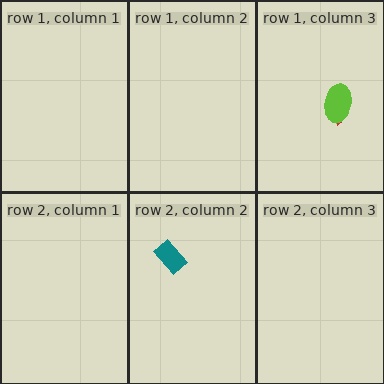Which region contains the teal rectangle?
The row 2, column 2 region.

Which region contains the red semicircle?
The row 1, column 3 region.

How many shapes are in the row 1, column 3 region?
2.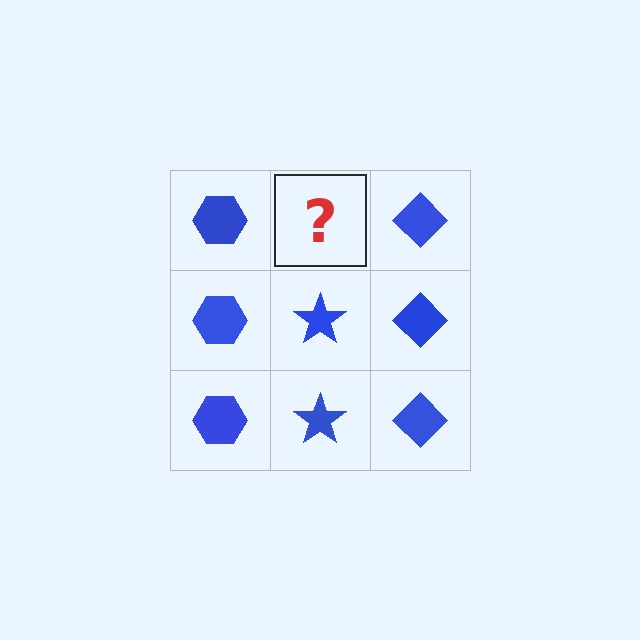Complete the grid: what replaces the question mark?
The question mark should be replaced with a blue star.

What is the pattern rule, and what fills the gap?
The rule is that each column has a consistent shape. The gap should be filled with a blue star.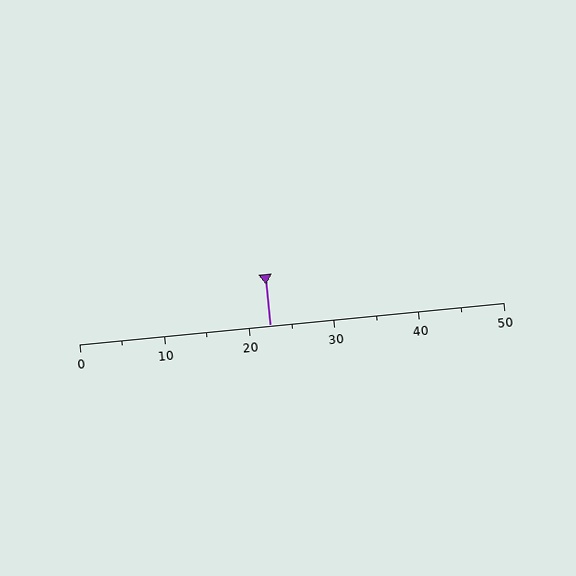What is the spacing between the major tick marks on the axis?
The major ticks are spaced 10 apart.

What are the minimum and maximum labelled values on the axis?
The axis runs from 0 to 50.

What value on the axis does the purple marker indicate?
The marker indicates approximately 22.5.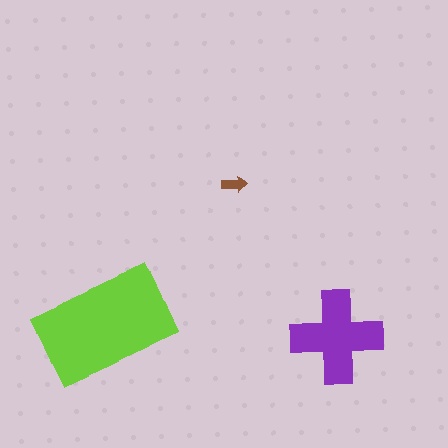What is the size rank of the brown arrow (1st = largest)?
3rd.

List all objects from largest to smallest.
The lime rectangle, the purple cross, the brown arrow.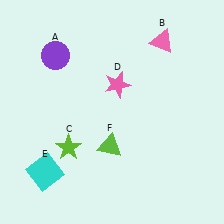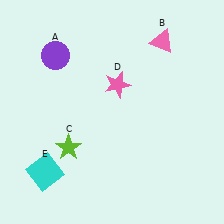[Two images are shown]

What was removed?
The lime triangle (F) was removed in Image 2.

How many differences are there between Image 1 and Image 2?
There is 1 difference between the two images.